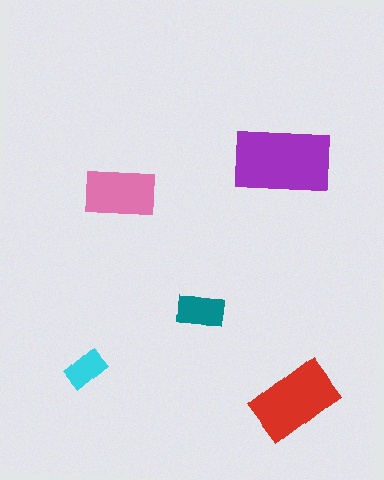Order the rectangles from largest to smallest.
the purple one, the red one, the pink one, the teal one, the cyan one.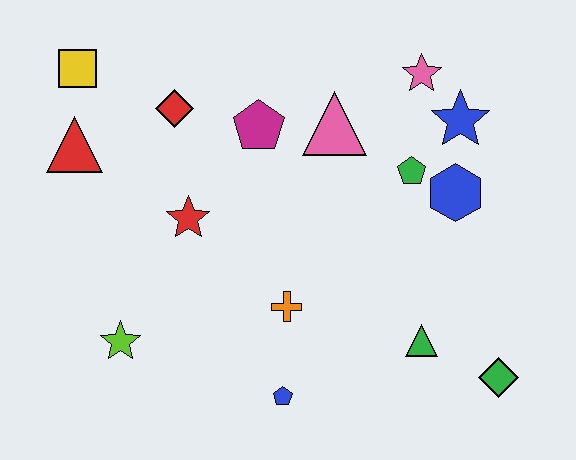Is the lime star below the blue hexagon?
Yes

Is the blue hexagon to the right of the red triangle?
Yes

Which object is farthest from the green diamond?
The yellow square is farthest from the green diamond.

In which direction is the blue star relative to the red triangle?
The blue star is to the right of the red triangle.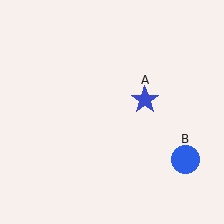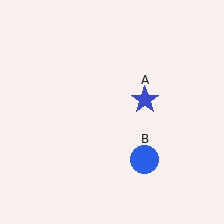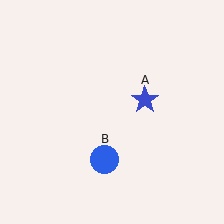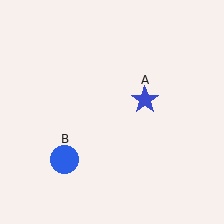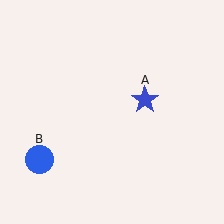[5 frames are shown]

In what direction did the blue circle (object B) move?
The blue circle (object B) moved left.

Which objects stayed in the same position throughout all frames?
Blue star (object A) remained stationary.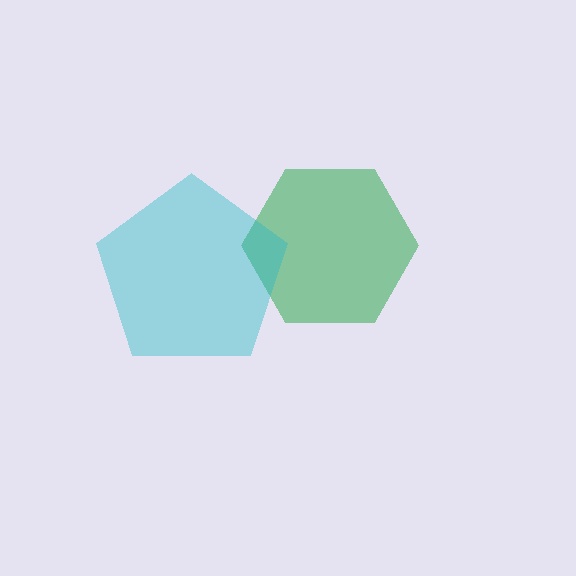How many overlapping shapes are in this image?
There are 2 overlapping shapes in the image.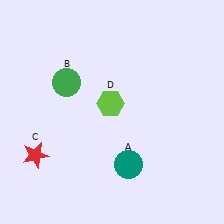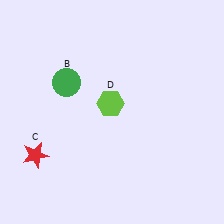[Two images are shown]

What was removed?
The teal circle (A) was removed in Image 2.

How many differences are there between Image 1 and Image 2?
There is 1 difference between the two images.